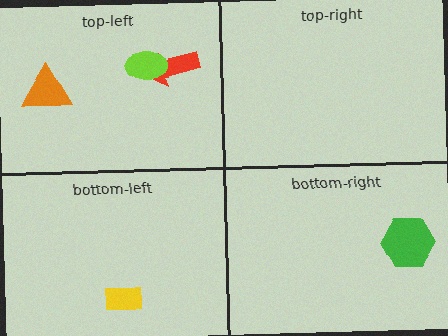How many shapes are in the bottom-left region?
1.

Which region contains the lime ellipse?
The top-left region.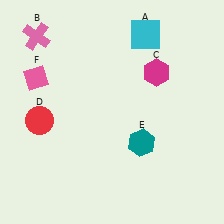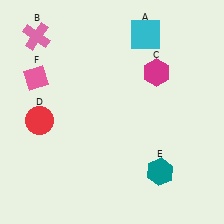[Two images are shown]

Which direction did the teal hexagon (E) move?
The teal hexagon (E) moved down.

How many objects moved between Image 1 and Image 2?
1 object moved between the two images.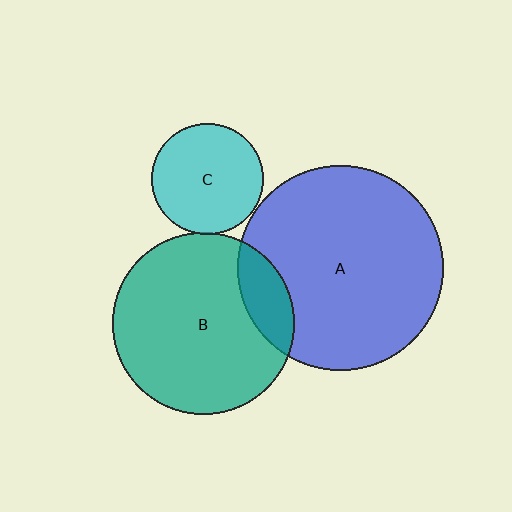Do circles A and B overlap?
Yes.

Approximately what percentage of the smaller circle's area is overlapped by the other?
Approximately 15%.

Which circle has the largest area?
Circle A (blue).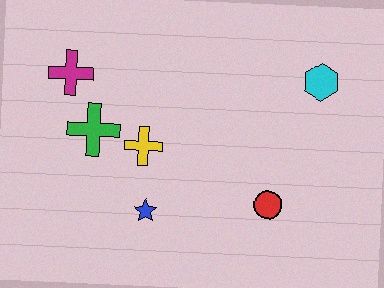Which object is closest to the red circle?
The blue star is closest to the red circle.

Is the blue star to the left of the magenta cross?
No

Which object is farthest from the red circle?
The magenta cross is farthest from the red circle.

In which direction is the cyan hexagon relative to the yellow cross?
The cyan hexagon is to the right of the yellow cross.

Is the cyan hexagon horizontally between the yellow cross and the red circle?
No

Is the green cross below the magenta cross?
Yes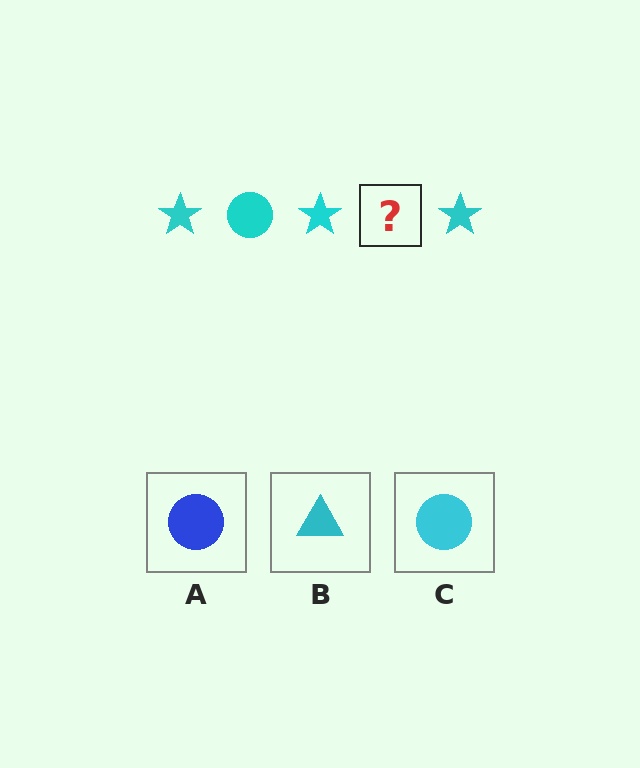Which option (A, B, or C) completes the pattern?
C.